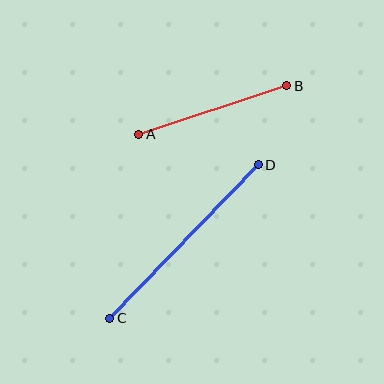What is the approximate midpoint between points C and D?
The midpoint is at approximately (184, 242) pixels.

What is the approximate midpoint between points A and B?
The midpoint is at approximately (213, 110) pixels.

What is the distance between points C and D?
The distance is approximately 214 pixels.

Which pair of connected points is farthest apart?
Points C and D are farthest apart.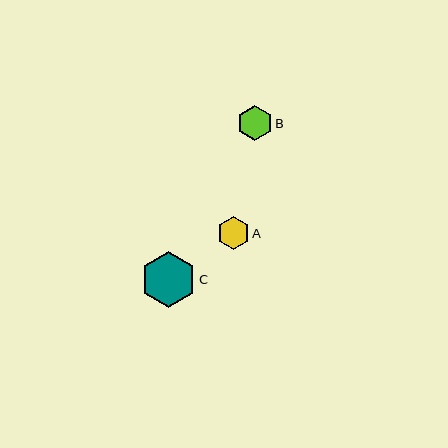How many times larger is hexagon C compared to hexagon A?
Hexagon C is approximately 1.7 times the size of hexagon A.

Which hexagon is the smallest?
Hexagon A is the smallest with a size of approximately 32 pixels.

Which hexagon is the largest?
Hexagon C is the largest with a size of approximately 56 pixels.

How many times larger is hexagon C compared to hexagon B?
Hexagon C is approximately 1.6 times the size of hexagon B.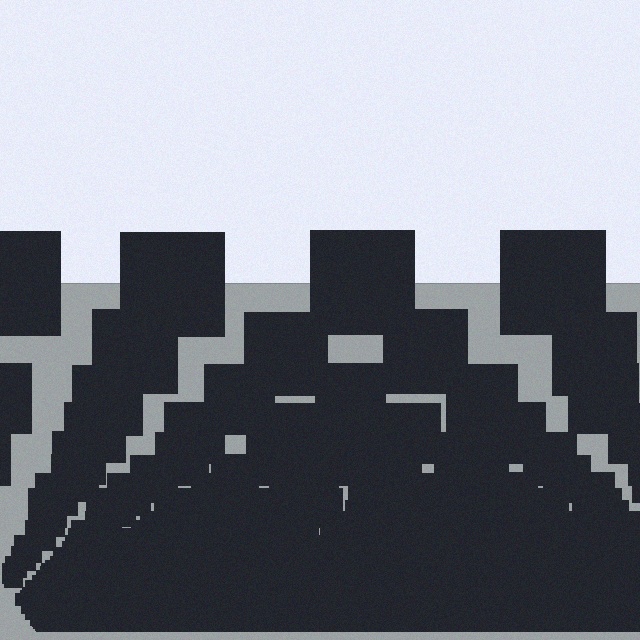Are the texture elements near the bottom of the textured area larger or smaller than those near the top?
Smaller. The gradient is inverted — elements near the bottom are smaller and denser.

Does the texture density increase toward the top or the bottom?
Density increases toward the bottom.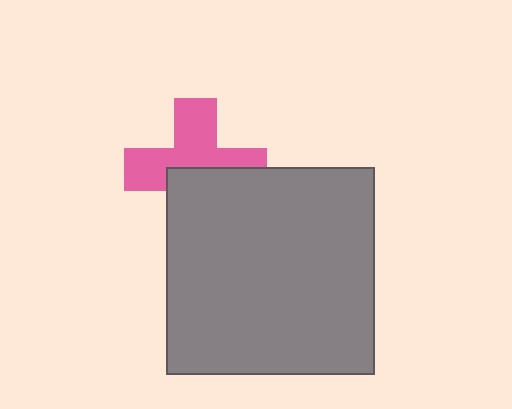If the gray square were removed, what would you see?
You would see the complete pink cross.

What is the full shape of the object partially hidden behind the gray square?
The partially hidden object is a pink cross.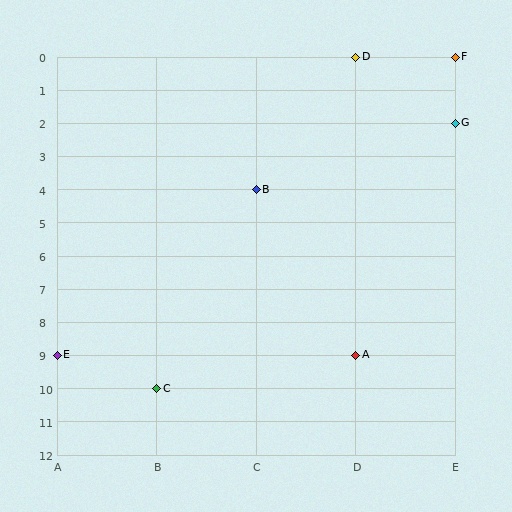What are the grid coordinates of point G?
Point G is at grid coordinates (E, 2).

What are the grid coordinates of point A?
Point A is at grid coordinates (D, 9).